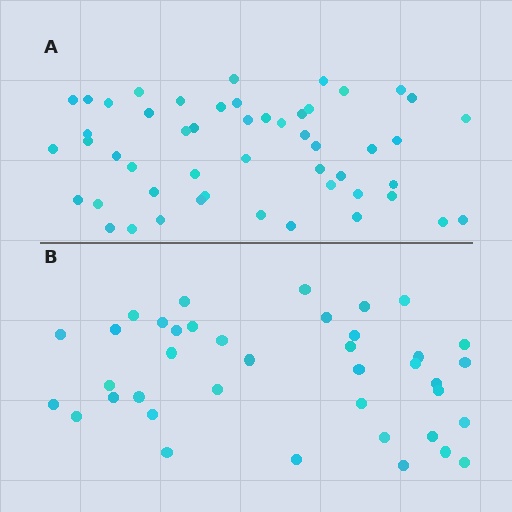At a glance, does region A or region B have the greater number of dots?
Region A (the top region) has more dots.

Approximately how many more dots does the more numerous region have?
Region A has roughly 12 or so more dots than region B.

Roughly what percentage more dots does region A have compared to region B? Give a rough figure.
About 30% more.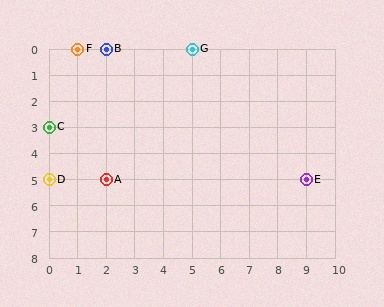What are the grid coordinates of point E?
Point E is at grid coordinates (9, 5).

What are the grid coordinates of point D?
Point D is at grid coordinates (0, 5).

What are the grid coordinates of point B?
Point B is at grid coordinates (2, 0).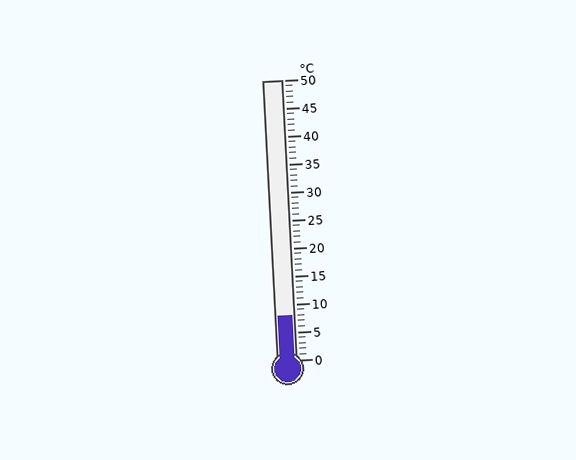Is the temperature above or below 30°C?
The temperature is below 30°C.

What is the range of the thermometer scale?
The thermometer scale ranges from 0°C to 50°C.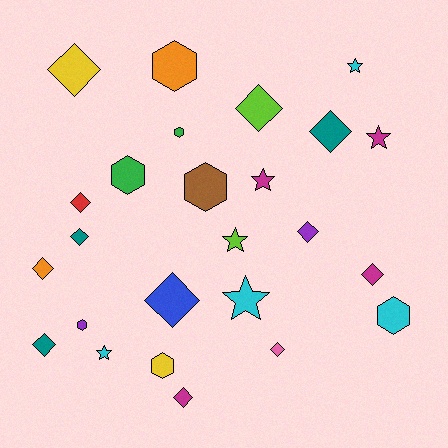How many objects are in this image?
There are 25 objects.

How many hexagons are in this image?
There are 7 hexagons.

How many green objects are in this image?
There are 2 green objects.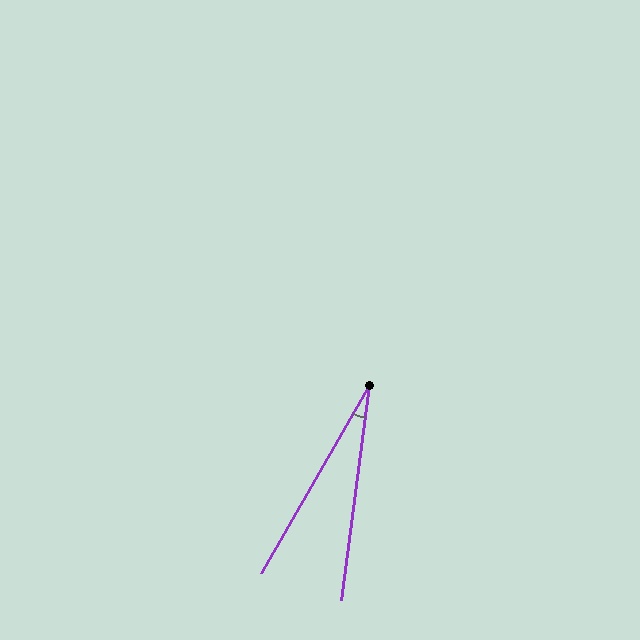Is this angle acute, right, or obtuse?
It is acute.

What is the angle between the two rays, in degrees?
Approximately 22 degrees.